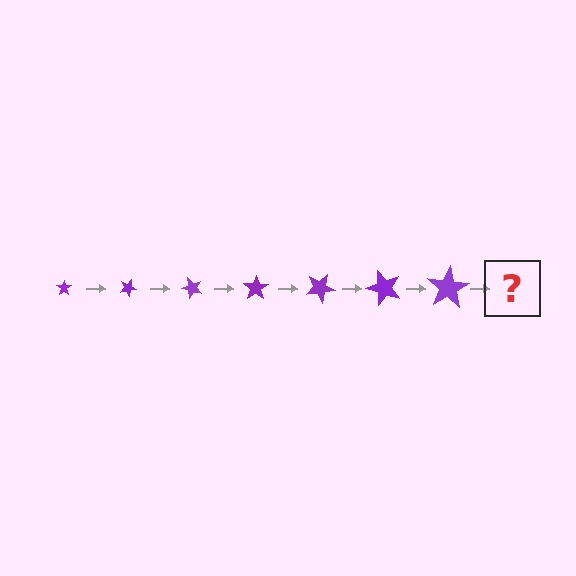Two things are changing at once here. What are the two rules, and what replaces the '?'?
The two rules are that the star grows larger each step and it rotates 25 degrees each step. The '?' should be a star, larger than the previous one and rotated 175 degrees from the start.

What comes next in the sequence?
The next element should be a star, larger than the previous one and rotated 175 degrees from the start.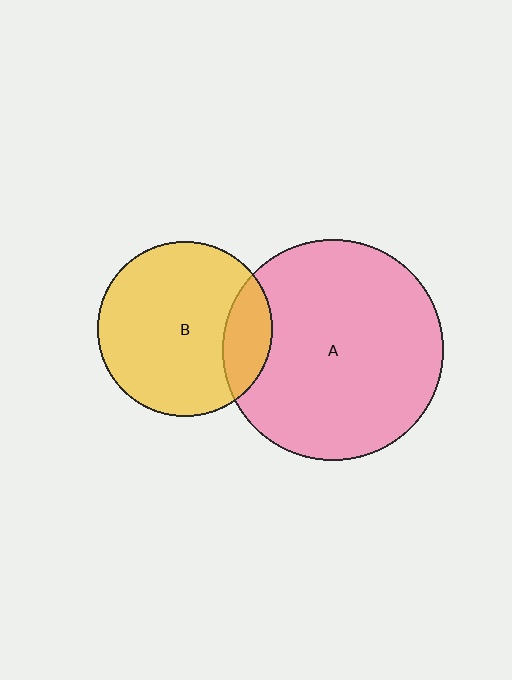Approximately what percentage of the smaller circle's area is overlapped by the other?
Approximately 20%.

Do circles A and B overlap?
Yes.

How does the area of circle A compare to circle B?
Approximately 1.6 times.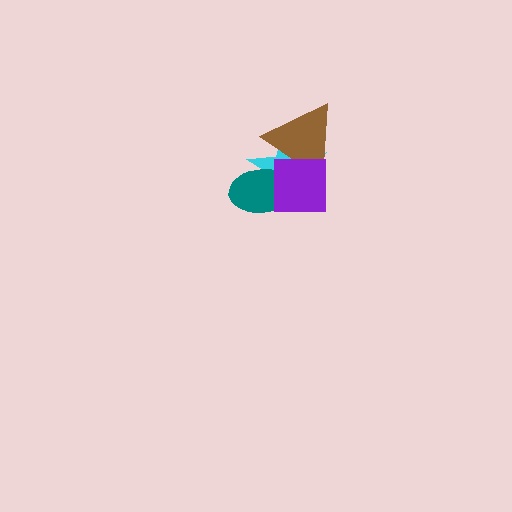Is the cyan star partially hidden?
Yes, it is partially covered by another shape.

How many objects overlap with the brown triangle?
3 objects overlap with the brown triangle.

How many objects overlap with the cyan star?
3 objects overlap with the cyan star.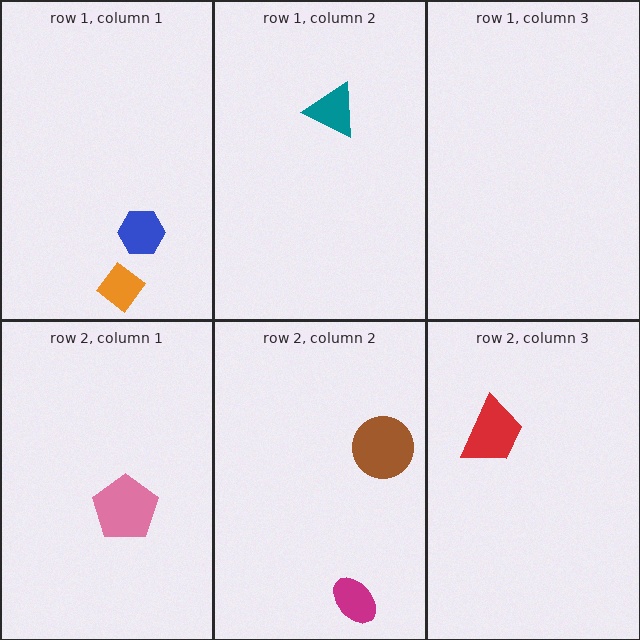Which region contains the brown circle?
The row 2, column 2 region.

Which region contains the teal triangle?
The row 1, column 2 region.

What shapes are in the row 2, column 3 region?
The red trapezoid.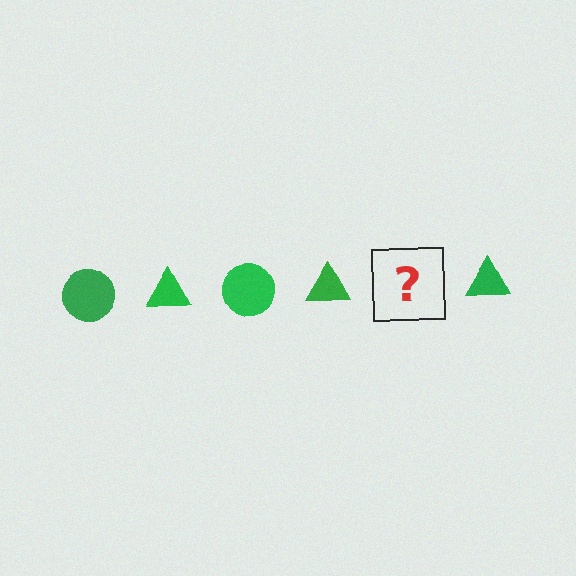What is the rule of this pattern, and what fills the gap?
The rule is that the pattern cycles through circle, triangle shapes in green. The gap should be filled with a green circle.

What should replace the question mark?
The question mark should be replaced with a green circle.